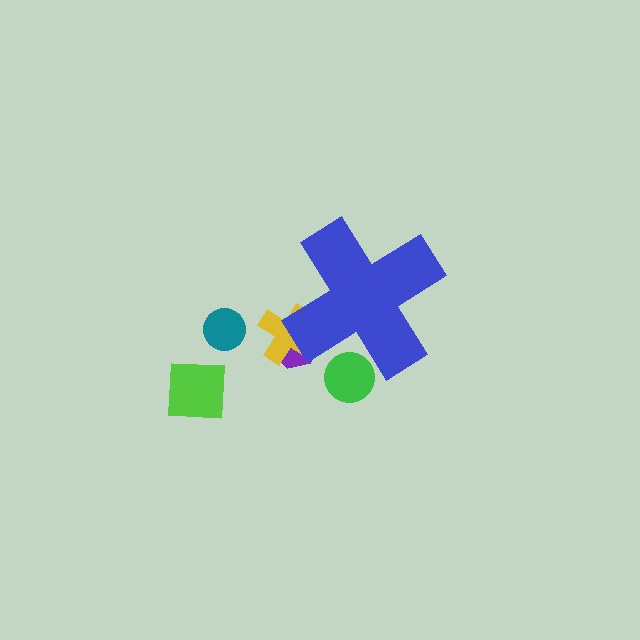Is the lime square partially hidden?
No, the lime square is fully visible.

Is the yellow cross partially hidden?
Yes, the yellow cross is partially hidden behind the blue cross.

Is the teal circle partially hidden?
No, the teal circle is fully visible.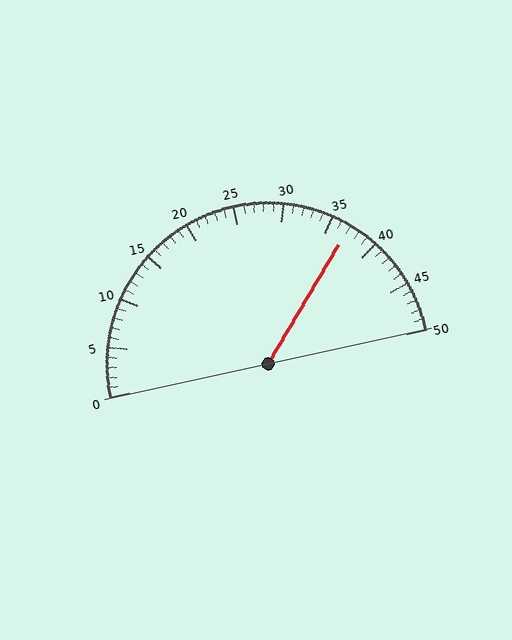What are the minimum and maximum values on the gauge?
The gauge ranges from 0 to 50.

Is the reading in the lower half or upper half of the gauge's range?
The reading is in the upper half of the range (0 to 50).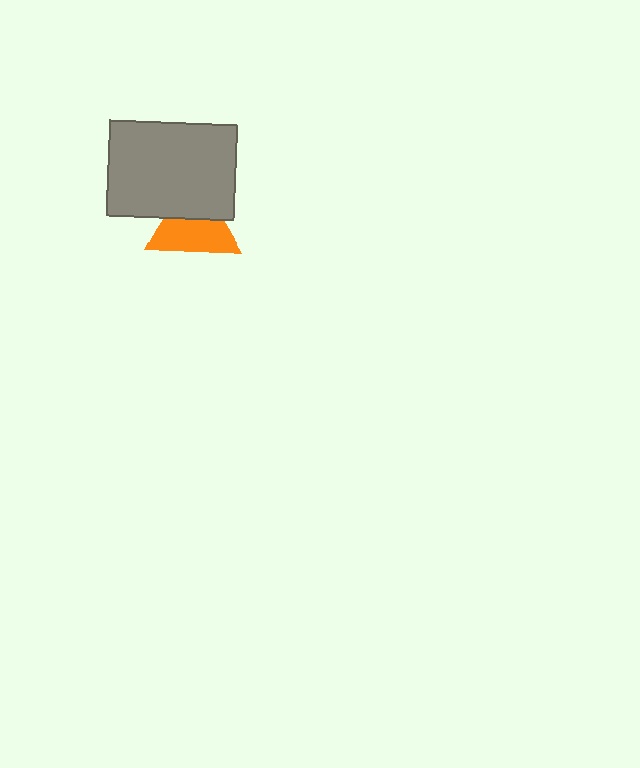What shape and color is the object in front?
The object in front is a gray rectangle.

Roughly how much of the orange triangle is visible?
About half of it is visible (roughly 61%).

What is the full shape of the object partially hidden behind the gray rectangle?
The partially hidden object is an orange triangle.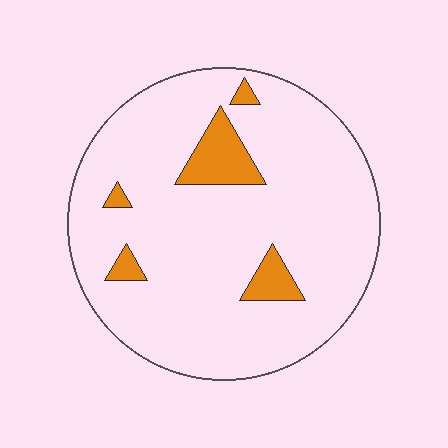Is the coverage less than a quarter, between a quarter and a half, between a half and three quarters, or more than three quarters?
Less than a quarter.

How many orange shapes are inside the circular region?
5.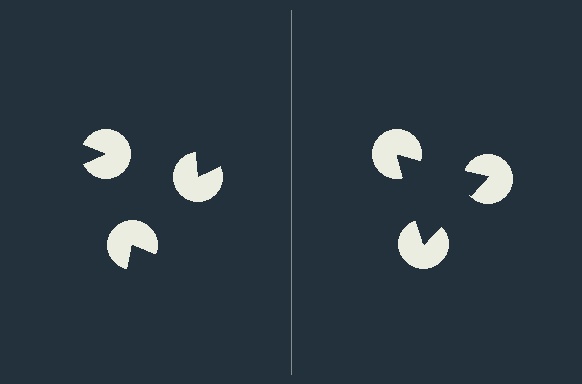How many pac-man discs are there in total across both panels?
6 — 3 on each side.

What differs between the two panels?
The pac-man discs are positioned identically on both sides; only the wedge orientations differ. On the right they align to a triangle; on the left they are misaligned.